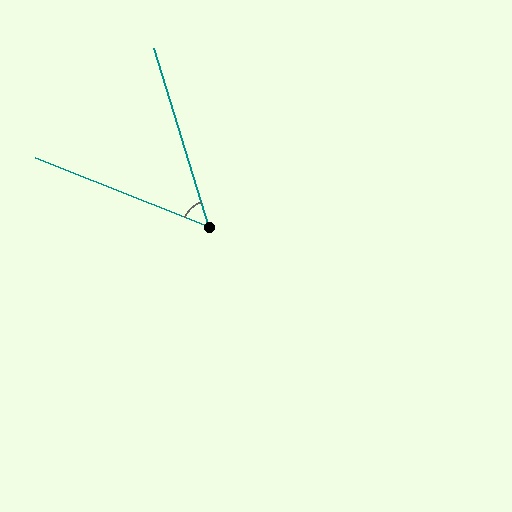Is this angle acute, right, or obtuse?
It is acute.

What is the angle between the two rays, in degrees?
Approximately 51 degrees.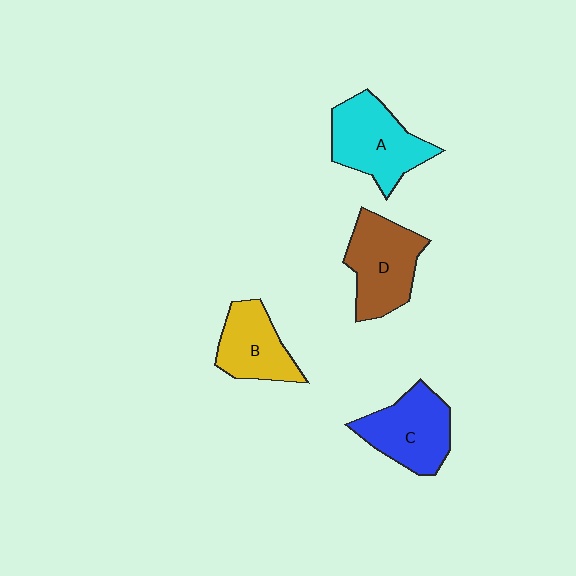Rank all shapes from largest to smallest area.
From largest to smallest: A (cyan), D (brown), C (blue), B (yellow).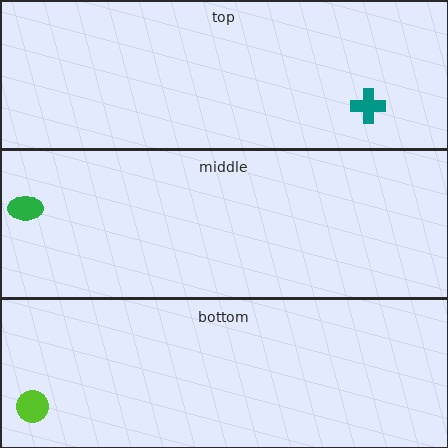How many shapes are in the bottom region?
1.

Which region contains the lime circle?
The bottom region.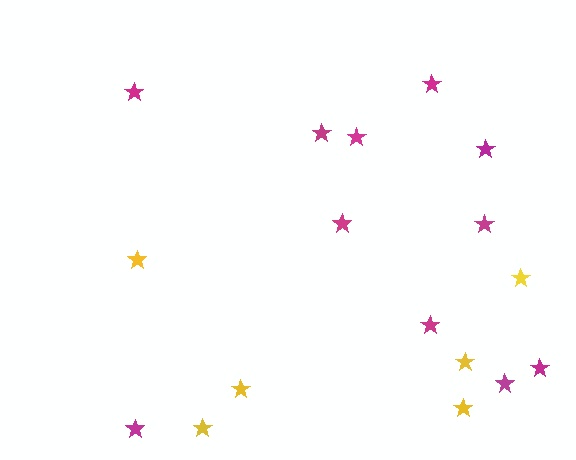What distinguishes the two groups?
There are 2 groups: one group of yellow stars (6) and one group of magenta stars (11).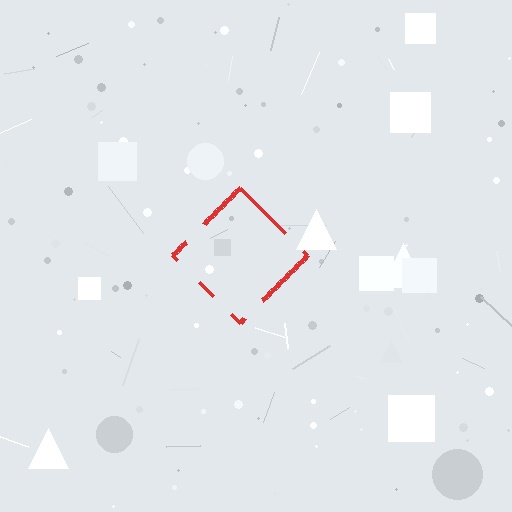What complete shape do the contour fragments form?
The contour fragments form a diamond.